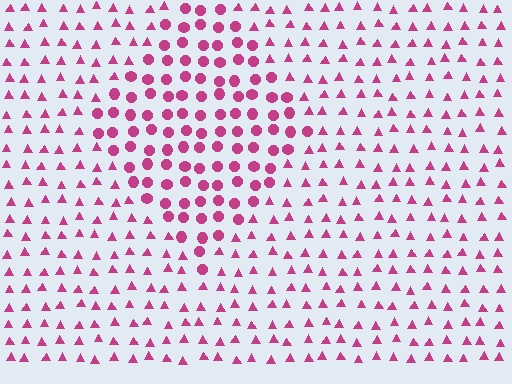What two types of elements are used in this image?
The image uses circles inside the diamond region and triangles outside it.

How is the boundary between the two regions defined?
The boundary is defined by a change in element shape: circles inside vs. triangles outside. All elements share the same color and spacing.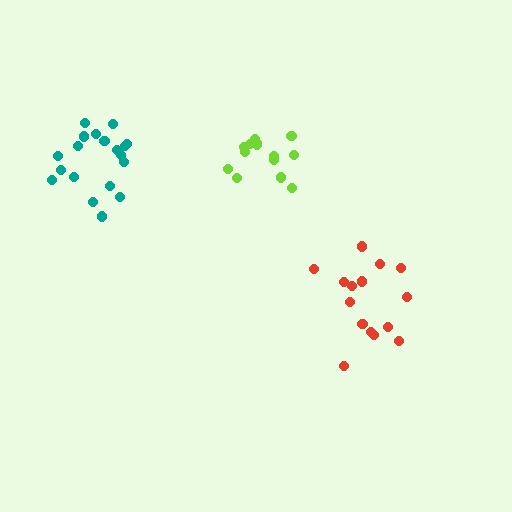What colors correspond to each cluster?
The clusters are colored: red, lime, teal.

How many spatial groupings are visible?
There are 3 spatial groupings.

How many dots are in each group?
Group 1: 15 dots, Group 2: 14 dots, Group 3: 19 dots (48 total).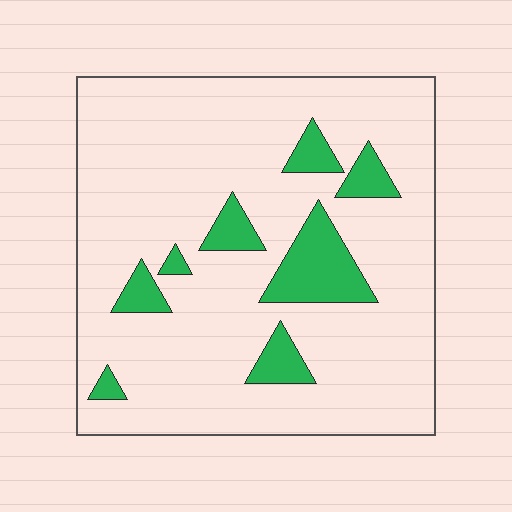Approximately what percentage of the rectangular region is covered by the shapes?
Approximately 15%.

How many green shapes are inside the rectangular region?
8.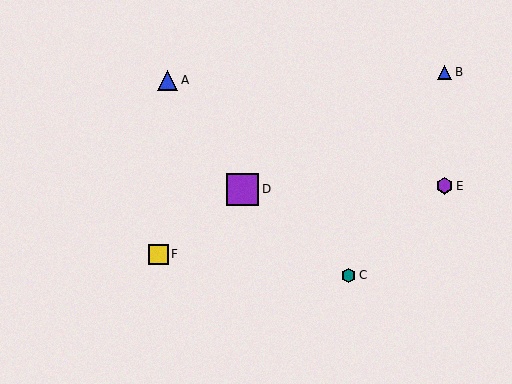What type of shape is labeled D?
Shape D is a purple square.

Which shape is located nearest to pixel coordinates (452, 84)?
The blue triangle (labeled B) at (445, 72) is nearest to that location.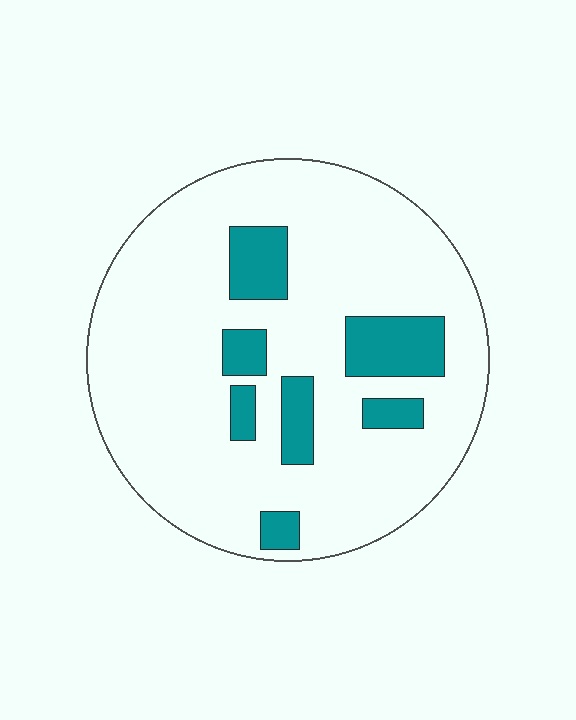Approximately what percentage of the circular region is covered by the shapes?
Approximately 15%.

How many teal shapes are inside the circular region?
7.